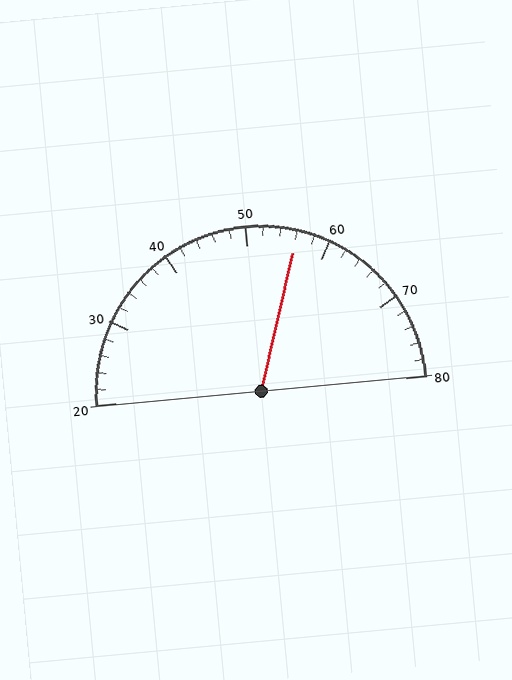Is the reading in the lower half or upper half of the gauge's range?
The reading is in the upper half of the range (20 to 80).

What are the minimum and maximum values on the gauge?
The gauge ranges from 20 to 80.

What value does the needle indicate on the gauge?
The needle indicates approximately 56.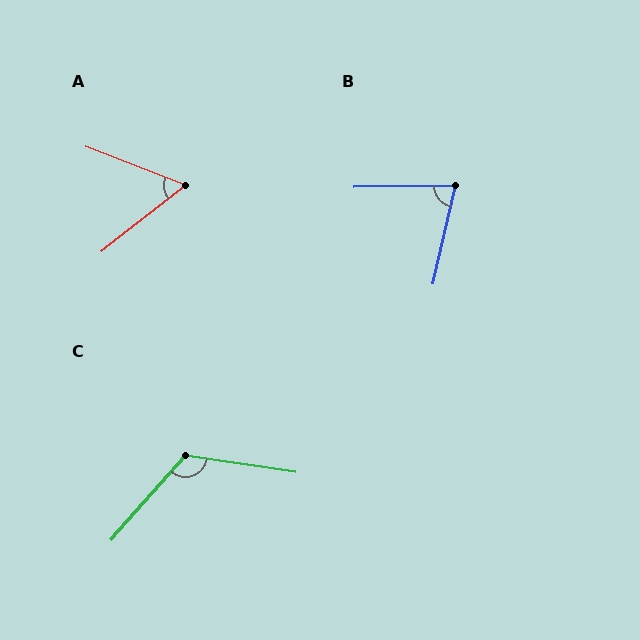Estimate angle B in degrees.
Approximately 77 degrees.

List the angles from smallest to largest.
A (59°), B (77°), C (123°).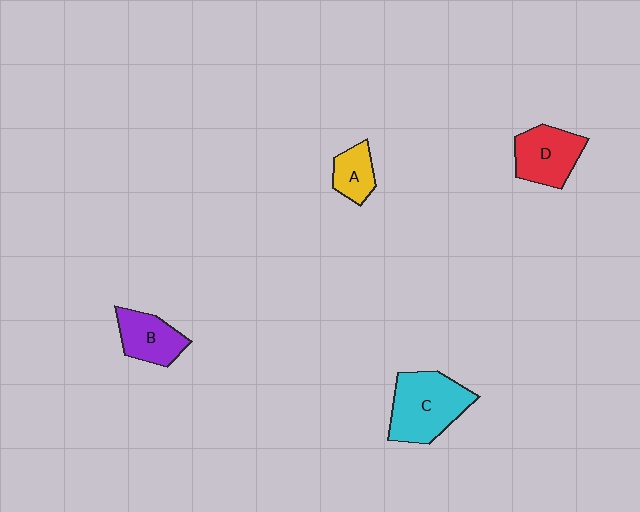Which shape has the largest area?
Shape C (cyan).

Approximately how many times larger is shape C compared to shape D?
Approximately 1.3 times.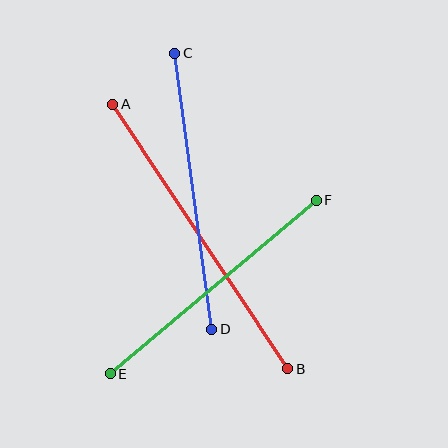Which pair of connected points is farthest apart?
Points A and B are farthest apart.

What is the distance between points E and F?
The distance is approximately 270 pixels.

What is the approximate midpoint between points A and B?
The midpoint is at approximately (200, 237) pixels.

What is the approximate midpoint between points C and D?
The midpoint is at approximately (193, 191) pixels.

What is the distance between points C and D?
The distance is approximately 279 pixels.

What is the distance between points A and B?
The distance is approximately 317 pixels.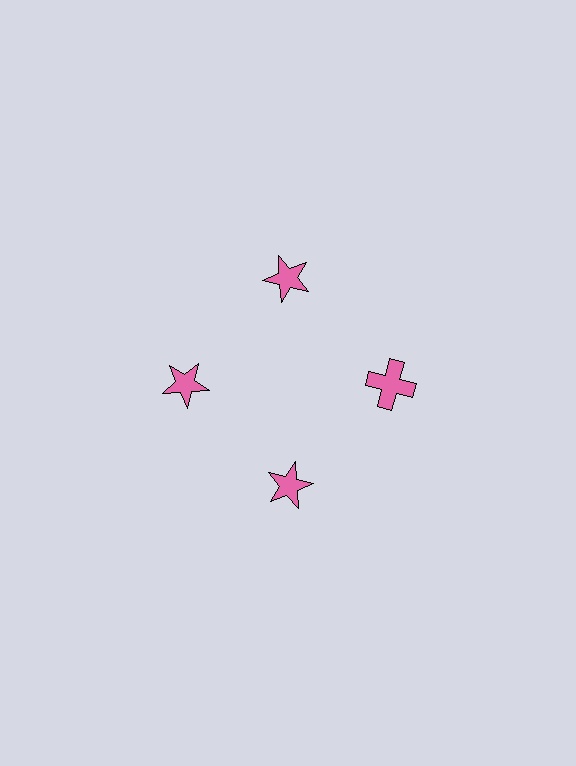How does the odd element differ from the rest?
It has a different shape: cross instead of star.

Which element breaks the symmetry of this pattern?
The pink cross at roughly the 3 o'clock position breaks the symmetry. All other shapes are pink stars.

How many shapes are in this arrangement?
There are 4 shapes arranged in a ring pattern.